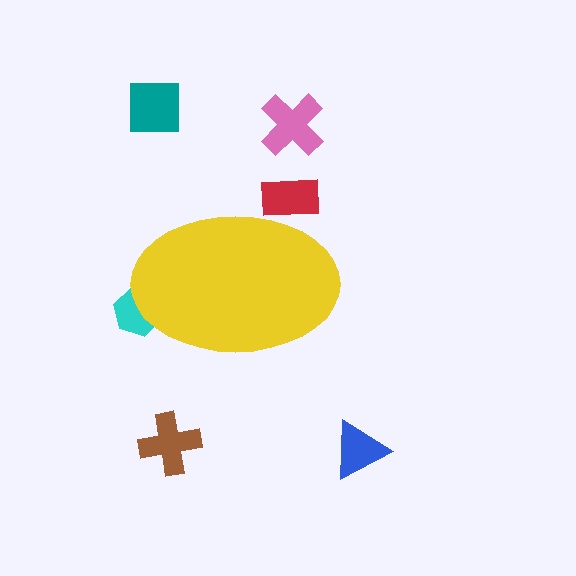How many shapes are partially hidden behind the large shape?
2 shapes are partially hidden.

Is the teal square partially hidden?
No, the teal square is fully visible.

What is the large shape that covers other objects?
A yellow ellipse.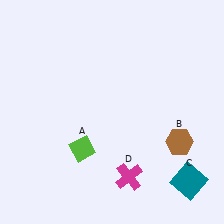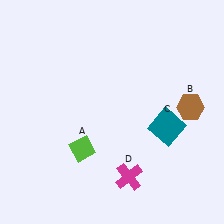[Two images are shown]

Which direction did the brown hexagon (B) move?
The brown hexagon (B) moved up.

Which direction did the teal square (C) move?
The teal square (C) moved up.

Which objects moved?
The objects that moved are: the brown hexagon (B), the teal square (C).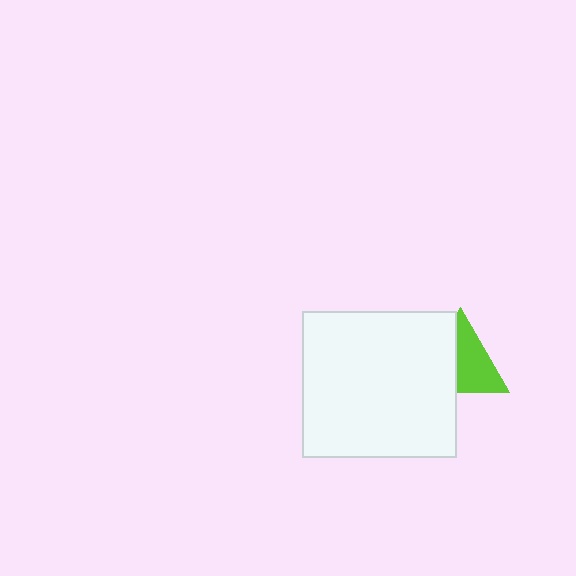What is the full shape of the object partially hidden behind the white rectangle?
The partially hidden object is a lime triangle.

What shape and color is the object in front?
The object in front is a white rectangle.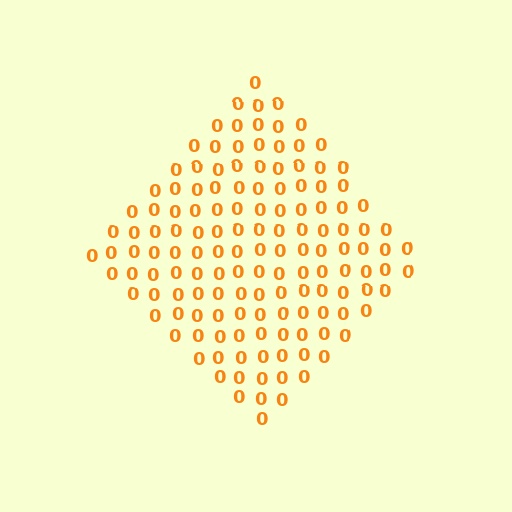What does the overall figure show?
The overall figure shows a diamond.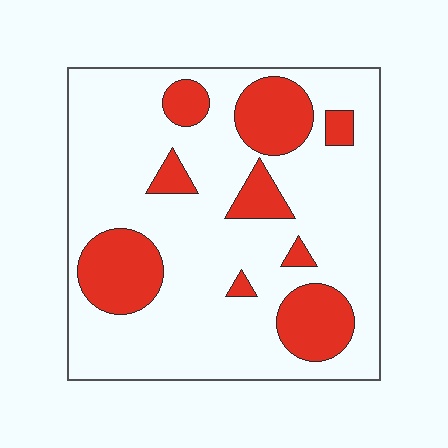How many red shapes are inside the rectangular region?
9.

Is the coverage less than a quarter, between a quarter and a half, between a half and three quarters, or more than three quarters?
Less than a quarter.